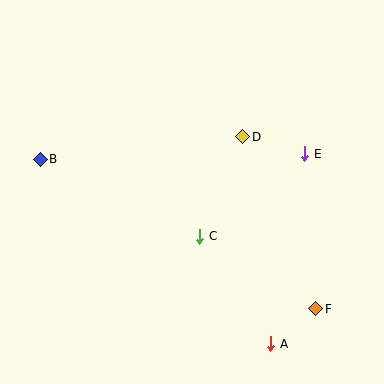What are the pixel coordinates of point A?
Point A is at (271, 344).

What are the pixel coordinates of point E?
Point E is at (305, 154).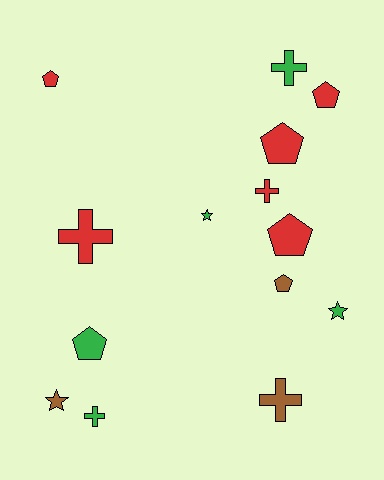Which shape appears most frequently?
Pentagon, with 6 objects.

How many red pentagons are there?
There are 4 red pentagons.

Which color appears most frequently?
Red, with 6 objects.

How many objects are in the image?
There are 14 objects.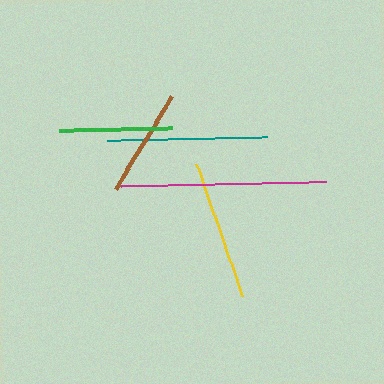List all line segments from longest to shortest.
From longest to shortest: magenta, teal, yellow, green, brown.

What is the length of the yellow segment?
The yellow segment is approximately 140 pixels long.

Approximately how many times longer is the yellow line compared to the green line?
The yellow line is approximately 1.2 times the length of the green line.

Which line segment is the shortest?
The brown line is the shortest at approximately 107 pixels.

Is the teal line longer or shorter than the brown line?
The teal line is longer than the brown line.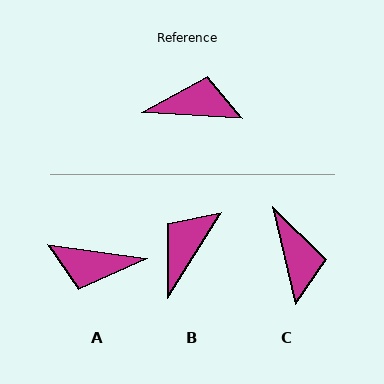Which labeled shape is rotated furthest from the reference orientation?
A, about 176 degrees away.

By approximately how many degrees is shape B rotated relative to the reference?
Approximately 61 degrees counter-clockwise.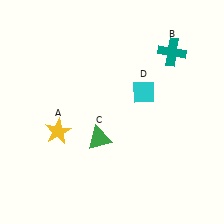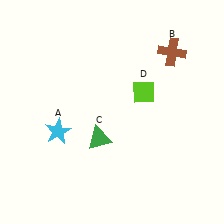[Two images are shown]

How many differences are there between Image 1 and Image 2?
There are 3 differences between the two images.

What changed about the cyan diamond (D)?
In Image 1, D is cyan. In Image 2, it changed to lime.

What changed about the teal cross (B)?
In Image 1, B is teal. In Image 2, it changed to brown.